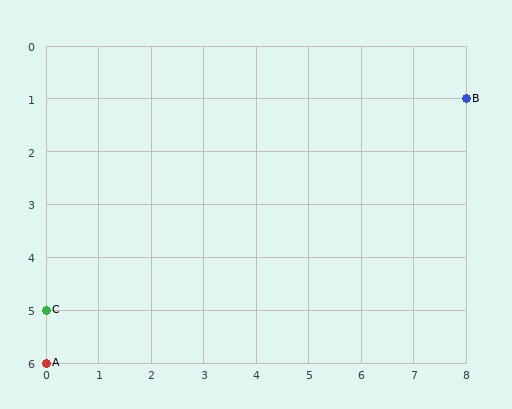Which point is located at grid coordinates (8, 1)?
Point B is at (8, 1).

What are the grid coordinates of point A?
Point A is at grid coordinates (0, 6).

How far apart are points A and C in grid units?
Points A and C are 1 row apart.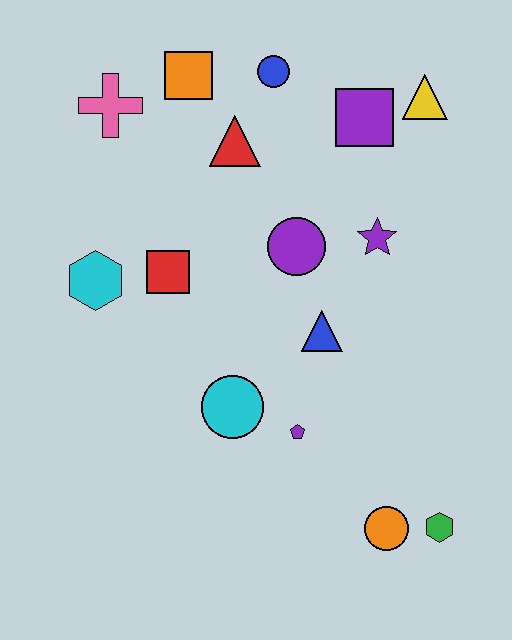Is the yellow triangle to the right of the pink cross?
Yes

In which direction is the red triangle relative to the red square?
The red triangle is above the red square.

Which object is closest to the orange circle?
The green hexagon is closest to the orange circle.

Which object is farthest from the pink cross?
The green hexagon is farthest from the pink cross.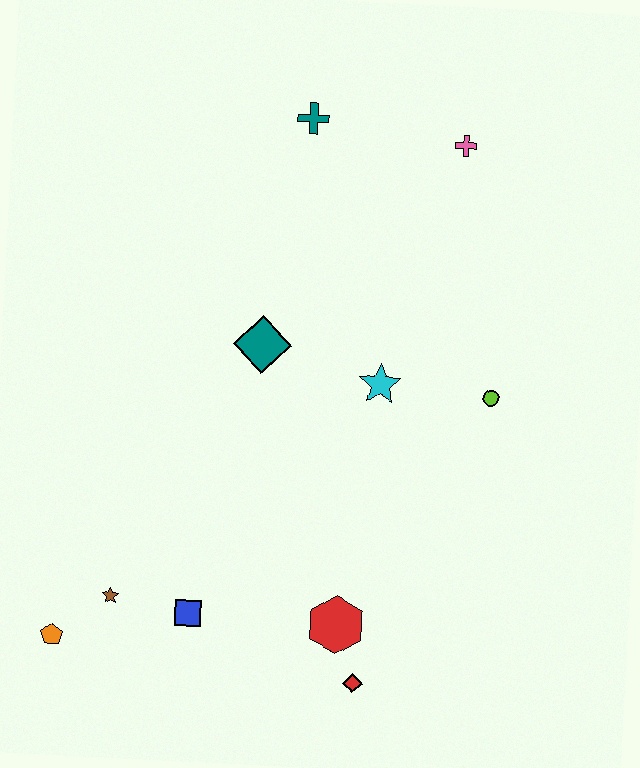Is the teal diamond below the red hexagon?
No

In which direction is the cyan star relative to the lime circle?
The cyan star is to the left of the lime circle.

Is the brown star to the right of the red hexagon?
No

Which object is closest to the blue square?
The brown star is closest to the blue square.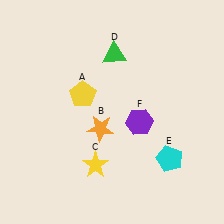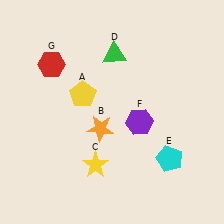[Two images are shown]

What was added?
A red hexagon (G) was added in Image 2.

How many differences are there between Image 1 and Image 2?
There is 1 difference between the two images.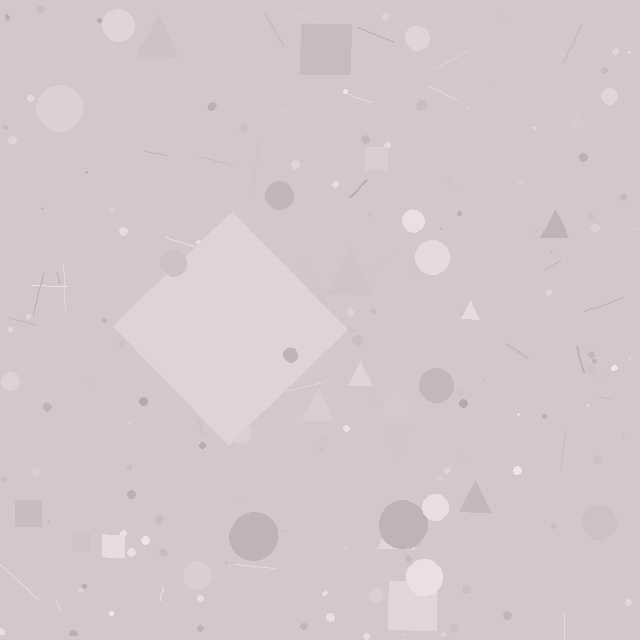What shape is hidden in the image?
A diamond is hidden in the image.